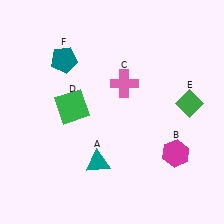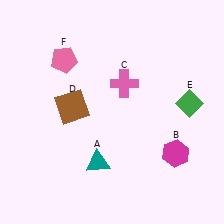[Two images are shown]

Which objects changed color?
D changed from green to brown. F changed from teal to pink.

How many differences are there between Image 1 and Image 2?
There are 2 differences between the two images.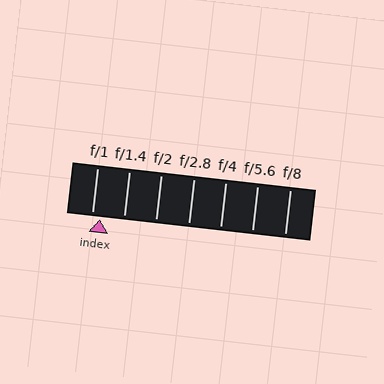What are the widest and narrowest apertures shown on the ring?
The widest aperture shown is f/1 and the narrowest is f/8.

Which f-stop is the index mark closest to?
The index mark is closest to f/1.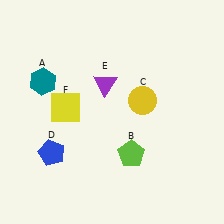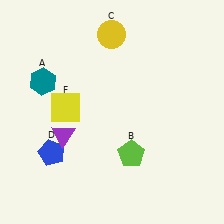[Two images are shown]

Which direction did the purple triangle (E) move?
The purple triangle (E) moved down.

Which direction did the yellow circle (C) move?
The yellow circle (C) moved up.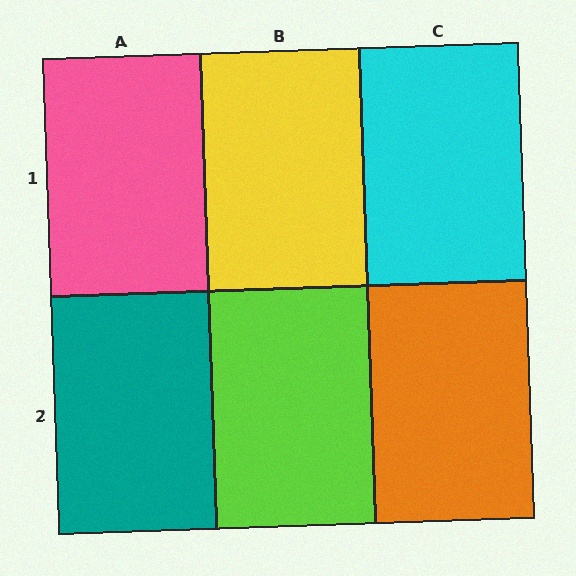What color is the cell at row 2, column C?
Orange.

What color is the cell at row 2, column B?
Lime.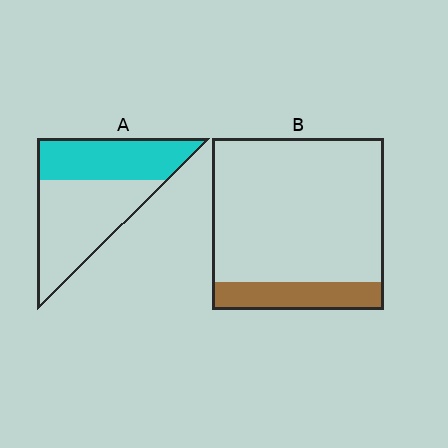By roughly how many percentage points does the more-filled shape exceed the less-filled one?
By roughly 25 percentage points (A over B).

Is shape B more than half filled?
No.